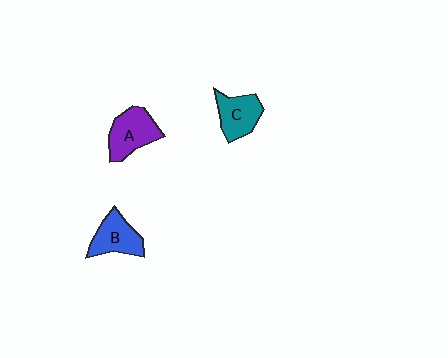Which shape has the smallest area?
Shape C (teal).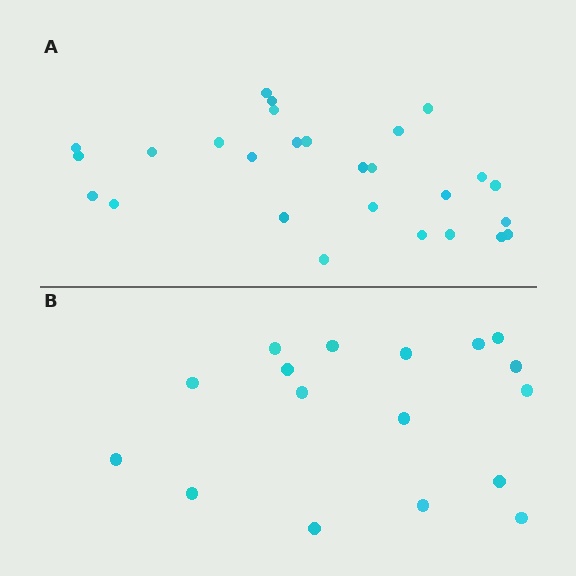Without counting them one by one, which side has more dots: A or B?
Region A (the top region) has more dots.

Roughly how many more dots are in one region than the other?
Region A has roughly 10 or so more dots than region B.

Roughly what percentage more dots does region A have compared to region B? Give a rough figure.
About 60% more.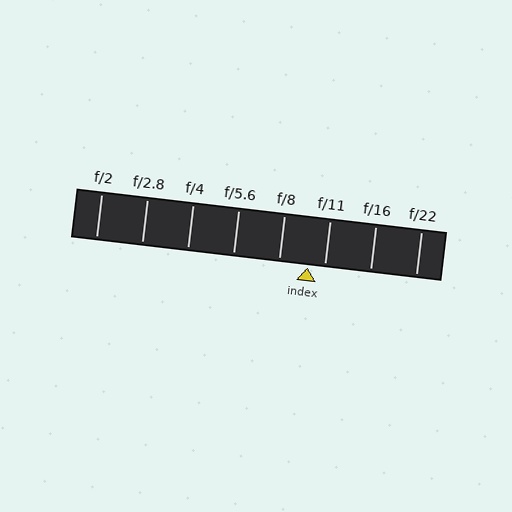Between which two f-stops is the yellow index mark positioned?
The index mark is between f/8 and f/11.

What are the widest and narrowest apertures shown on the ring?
The widest aperture shown is f/2 and the narrowest is f/22.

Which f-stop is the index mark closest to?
The index mark is closest to f/11.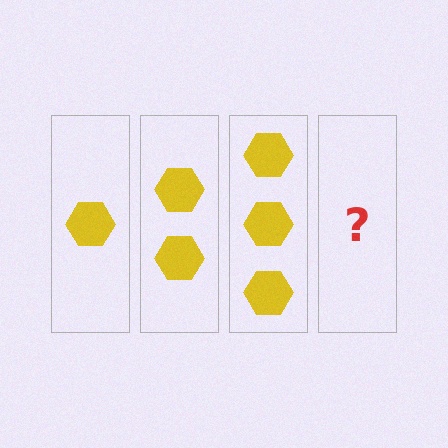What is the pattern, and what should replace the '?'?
The pattern is that each step adds one more hexagon. The '?' should be 4 hexagons.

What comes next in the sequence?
The next element should be 4 hexagons.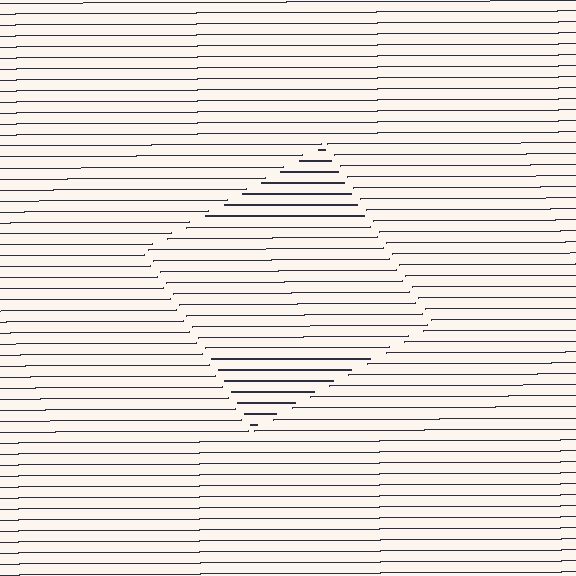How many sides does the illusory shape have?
4 sides — the line-ends trace a square.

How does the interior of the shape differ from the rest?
The interior of the shape contains the same grating, shifted by half a period — the contour is defined by the phase discontinuity where line-ends from the inner and outer gratings abut.